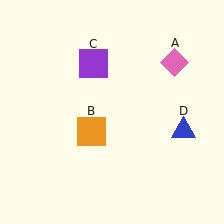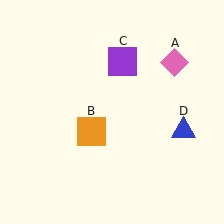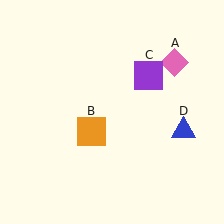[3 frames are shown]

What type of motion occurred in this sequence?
The purple square (object C) rotated clockwise around the center of the scene.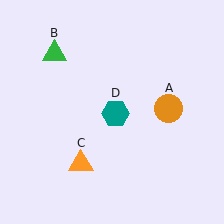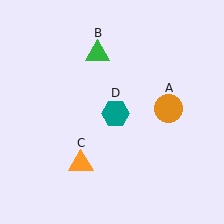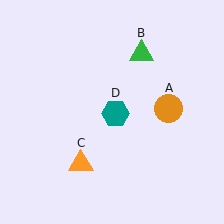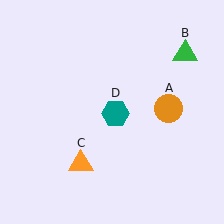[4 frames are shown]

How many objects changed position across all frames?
1 object changed position: green triangle (object B).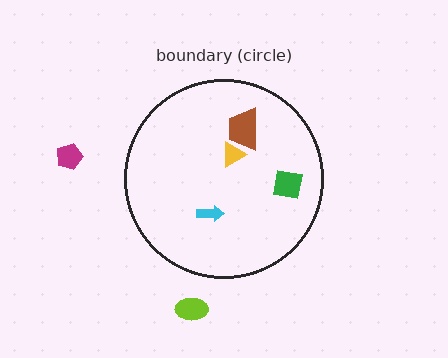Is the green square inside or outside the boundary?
Inside.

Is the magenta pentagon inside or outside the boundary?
Outside.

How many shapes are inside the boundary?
4 inside, 2 outside.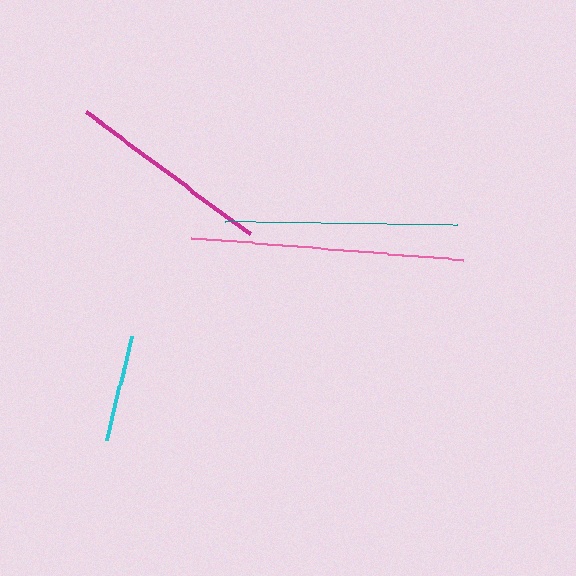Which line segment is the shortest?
The cyan line is the shortest at approximately 108 pixels.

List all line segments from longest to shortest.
From longest to shortest: pink, teal, magenta, cyan.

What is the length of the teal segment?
The teal segment is approximately 233 pixels long.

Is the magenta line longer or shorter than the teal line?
The teal line is longer than the magenta line.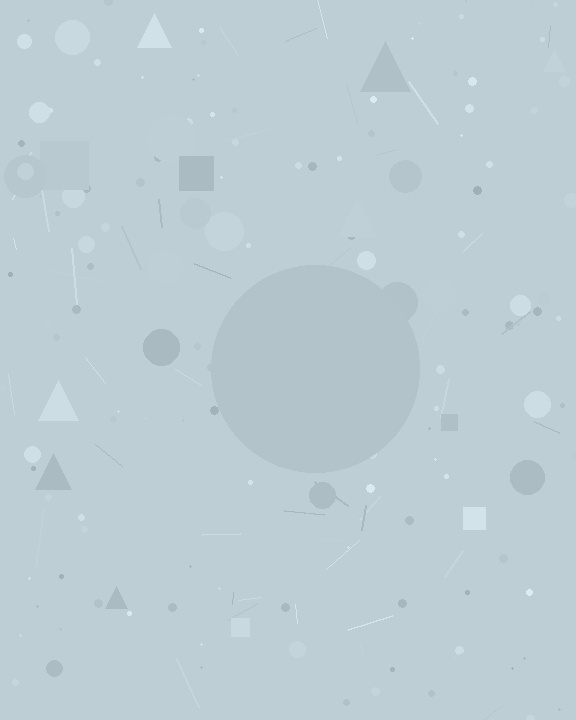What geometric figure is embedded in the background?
A circle is embedded in the background.